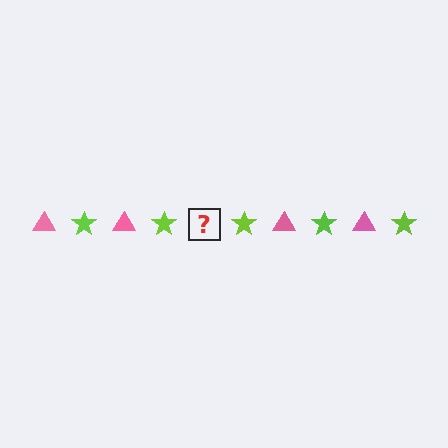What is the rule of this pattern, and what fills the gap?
The rule is that the pattern alternates between pink triangle and lime star. The gap should be filled with a pink triangle.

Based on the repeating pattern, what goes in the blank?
The blank should be a pink triangle.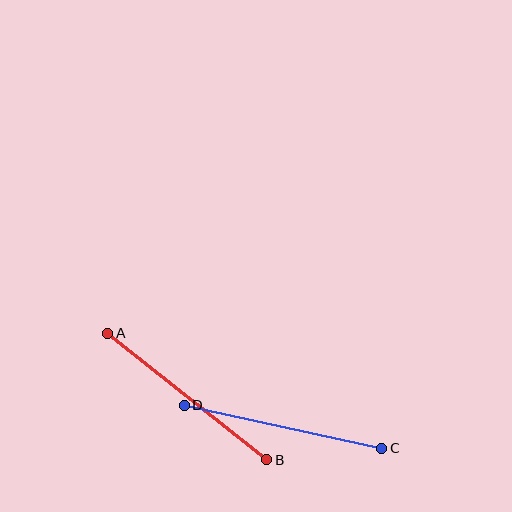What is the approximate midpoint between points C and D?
The midpoint is at approximately (283, 427) pixels.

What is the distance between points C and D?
The distance is approximately 202 pixels.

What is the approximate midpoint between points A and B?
The midpoint is at approximately (187, 397) pixels.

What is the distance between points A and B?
The distance is approximately 203 pixels.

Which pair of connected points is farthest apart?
Points A and B are farthest apart.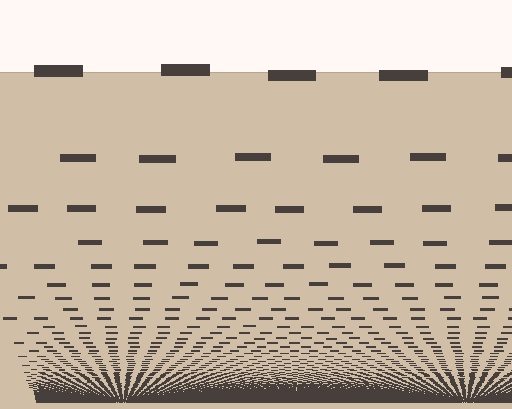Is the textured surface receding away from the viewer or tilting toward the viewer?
The surface appears to tilt toward the viewer. Texture elements get larger and sparser toward the top.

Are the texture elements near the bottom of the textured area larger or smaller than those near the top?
Smaller. The gradient is inverted — elements near the bottom are smaller and denser.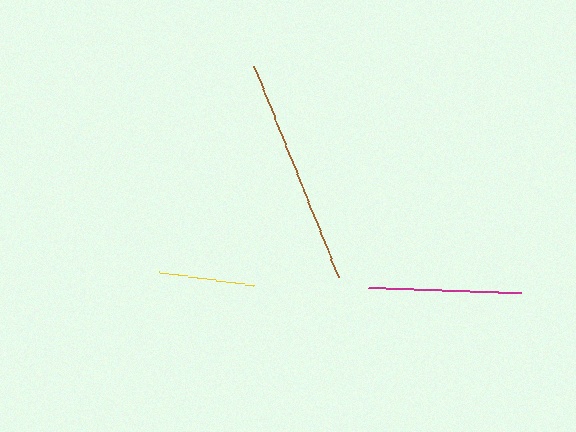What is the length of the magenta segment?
The magenta segment is approximately 153 pixels long.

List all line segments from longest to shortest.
From longest to shortest: brown, magenta, yellow.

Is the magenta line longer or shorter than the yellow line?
The magenta line is longer than the yellow line.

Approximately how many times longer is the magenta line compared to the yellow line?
The magenta line is approximately 1.6 times the length of the yellow line.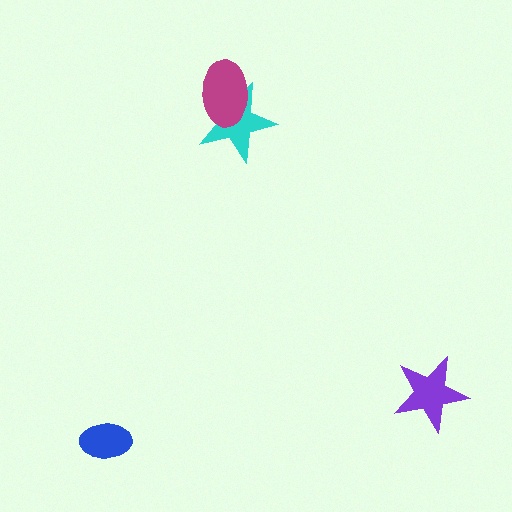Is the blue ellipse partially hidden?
No, no other shape covers it.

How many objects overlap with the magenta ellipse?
1 object overlaps with the magenta ellipse.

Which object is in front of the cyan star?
The magenta ellipse is in front of the cyan star.